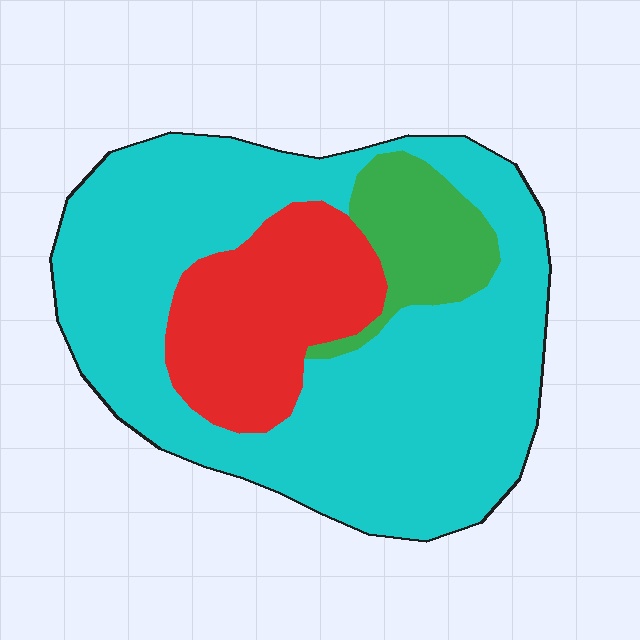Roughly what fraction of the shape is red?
Red covers about 20% of the shape.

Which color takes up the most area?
Cyan, at roughly 70%.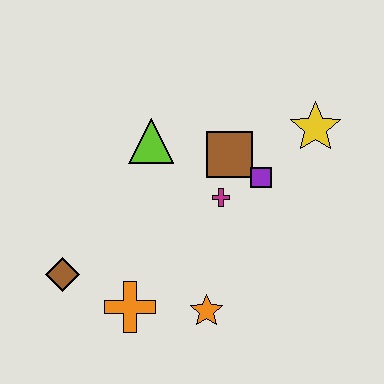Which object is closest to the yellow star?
The purple square is closest to the yellow star.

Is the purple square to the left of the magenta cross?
No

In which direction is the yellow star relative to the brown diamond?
The yellow star is to the right of the brown diamond.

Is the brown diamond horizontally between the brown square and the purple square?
No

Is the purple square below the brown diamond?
No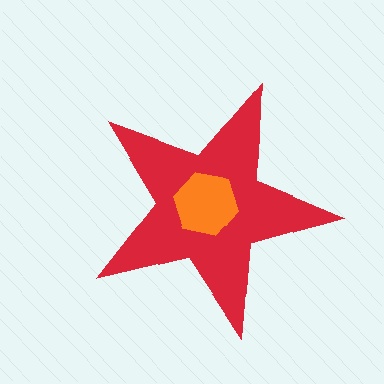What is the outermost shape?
The red star.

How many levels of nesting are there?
2.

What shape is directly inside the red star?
The orange hexagon.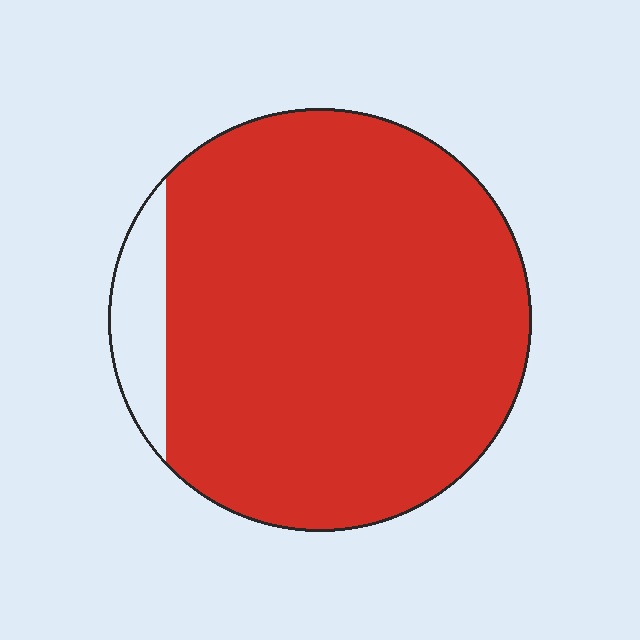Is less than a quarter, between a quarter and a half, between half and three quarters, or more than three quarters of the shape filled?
More than three quarters.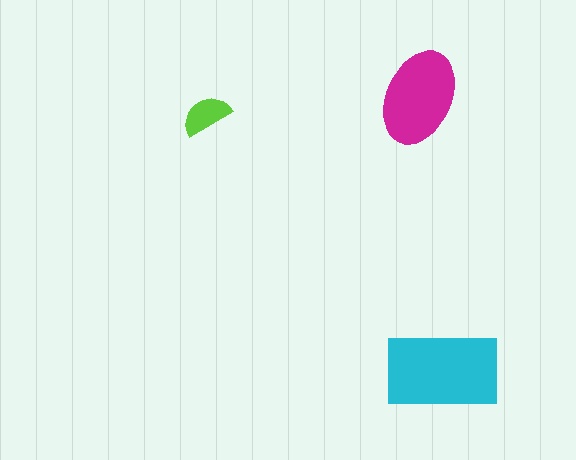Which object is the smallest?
The lime semicircle.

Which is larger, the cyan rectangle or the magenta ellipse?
The cyan rectangle.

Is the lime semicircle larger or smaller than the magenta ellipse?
Smaller.